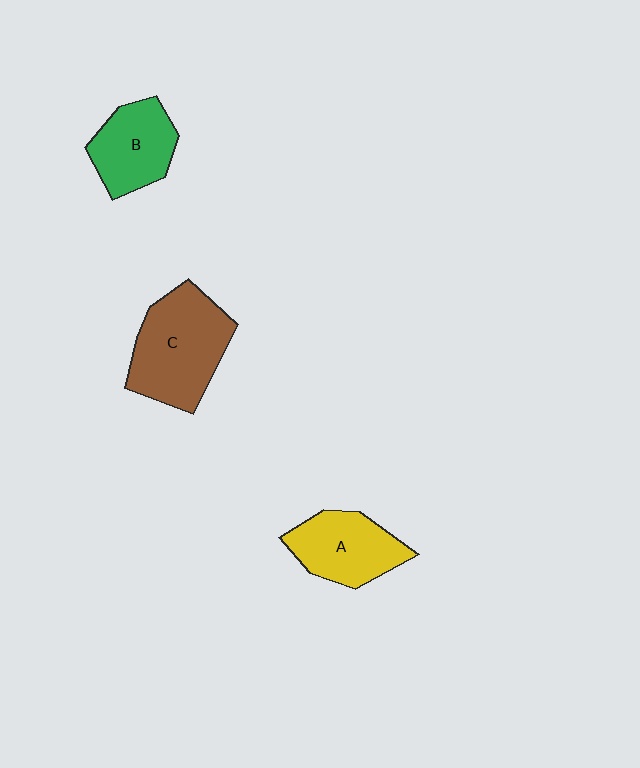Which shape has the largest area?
Shape C (brown).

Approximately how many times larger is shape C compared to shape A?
Approximately 1.4 times.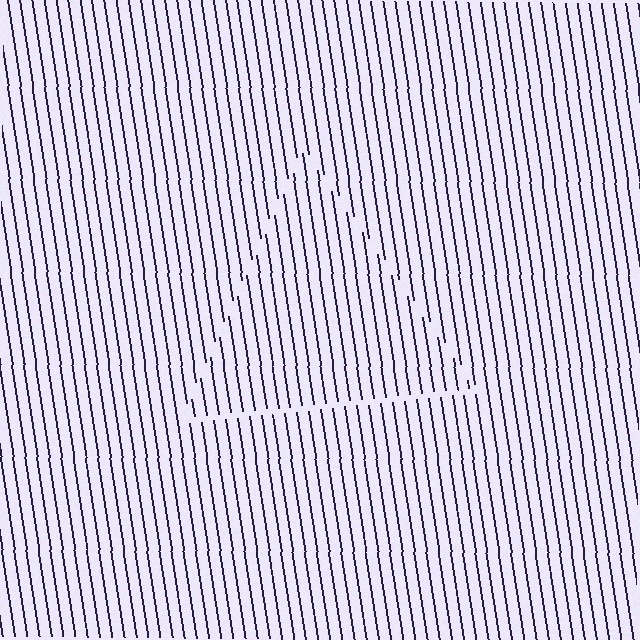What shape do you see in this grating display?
An illusory triangle. The interior of the shape contains the same grating, shifted by half a period — the contour is defined by the phase discontinuity where line-ends from the inner and outer gratings abut.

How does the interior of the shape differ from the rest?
The interior of the shape contains the same grating, shifted by half a period — the contour is defined by the phase discontinuity where line-ends from the inner and outer gratings abut.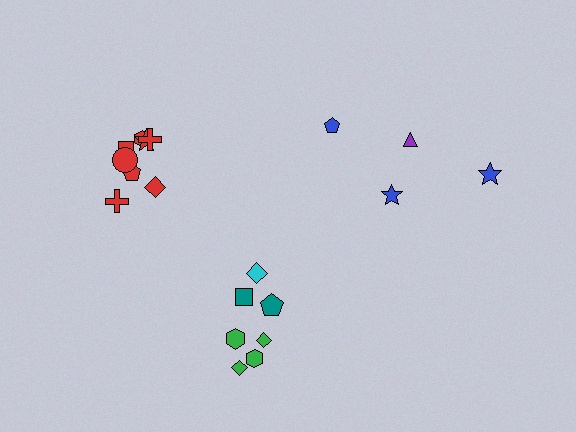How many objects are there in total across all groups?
There are 19 objects.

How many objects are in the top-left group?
There are 8 objects.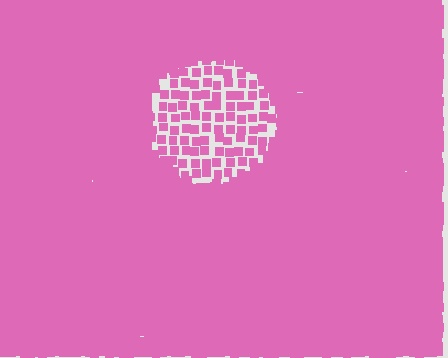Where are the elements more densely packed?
The elements are more densely packed outside the circle boundary.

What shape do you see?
I see a circle.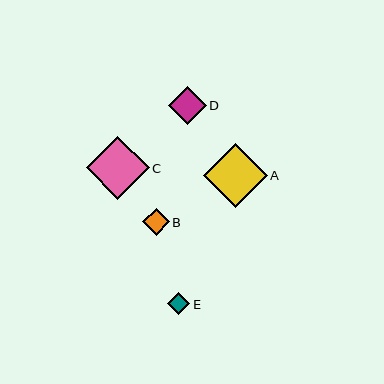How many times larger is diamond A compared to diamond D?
Diamond A is approximately 1.7 times the size of diamond D.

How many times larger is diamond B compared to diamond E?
Diamond B is approximately 1.2 times the size of diamond E.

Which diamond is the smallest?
Diamond E is the smallest with a size of approximately 22 pixels.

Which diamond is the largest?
Diamond A is the largest with a size of approximately 63 pixels.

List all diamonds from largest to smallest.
From largest to smallest: A, C, D, B, E.